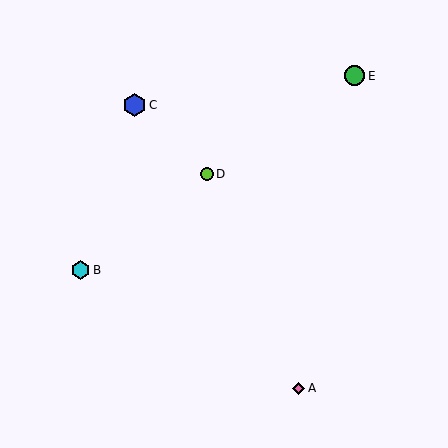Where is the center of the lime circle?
The center of the lime circle is at (207, 174).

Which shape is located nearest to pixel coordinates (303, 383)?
The pink diamond (labeled A) at (299, 388) is nearest to that location.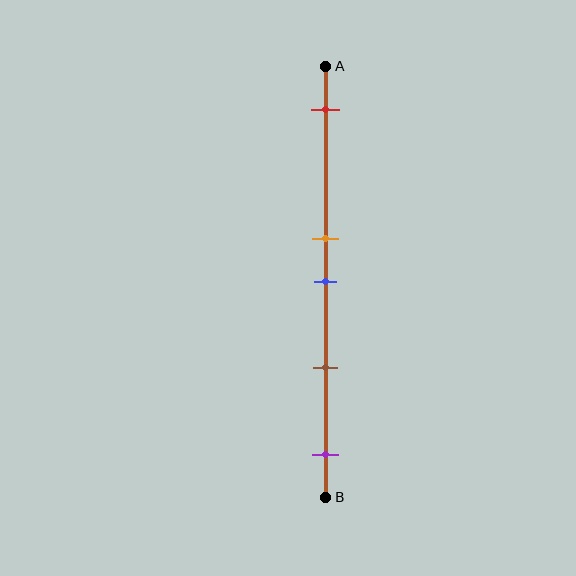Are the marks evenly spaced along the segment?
No, the marks are not evenly spaced.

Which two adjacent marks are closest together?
The orange and blue marks are the closest adjacent pair.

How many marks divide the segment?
There are 5 marks dividing the segment.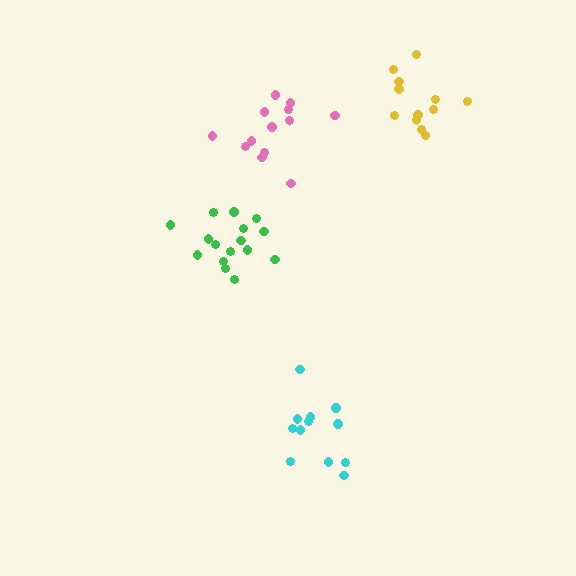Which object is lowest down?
The cyan cluster is bottommost.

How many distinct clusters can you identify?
There are 4 distinct clusters.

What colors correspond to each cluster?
The clusters are colored: cyan, yellow, green, pink.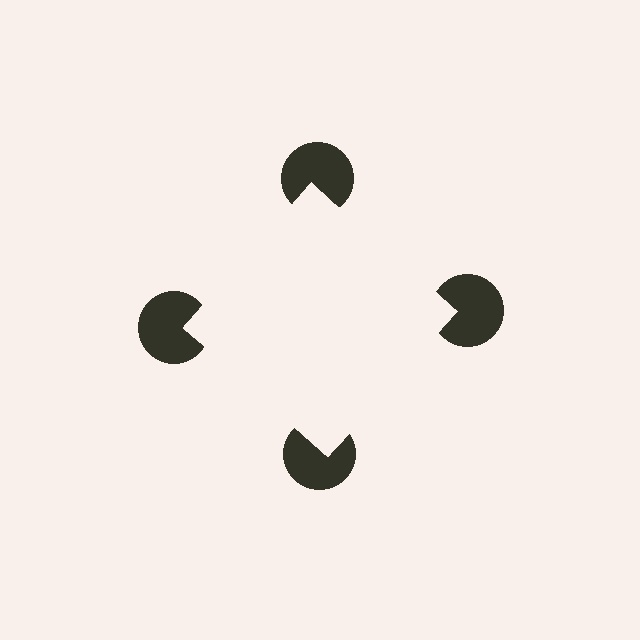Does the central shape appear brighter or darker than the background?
It typically appears slightly brighter than the background, even though no actual brightness change is drawn.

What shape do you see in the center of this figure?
An illusory square — its edges are inferred from the aligned wedge cuts in the pac-man discs, not physically drawn.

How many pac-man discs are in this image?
There are 4 — one at each vertex of the illusory square.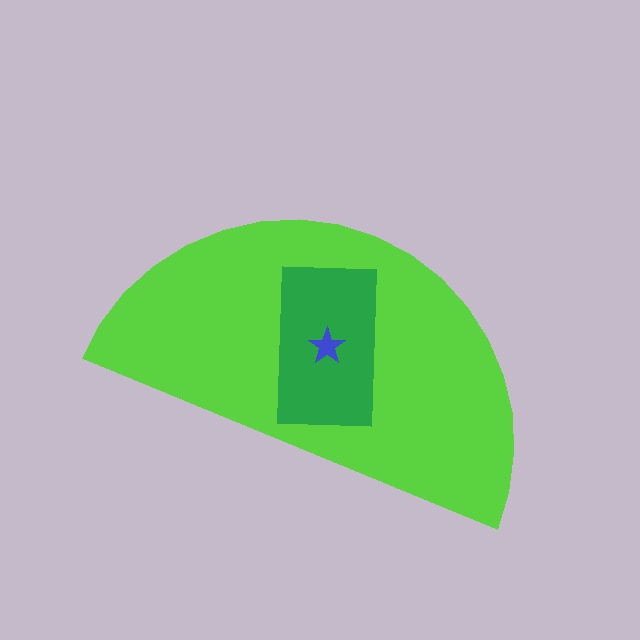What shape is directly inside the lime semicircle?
The green rectangle.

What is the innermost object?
The blue star.